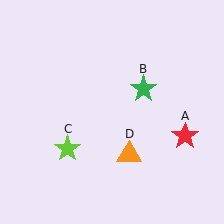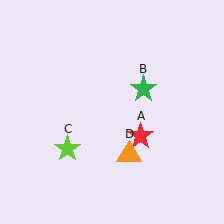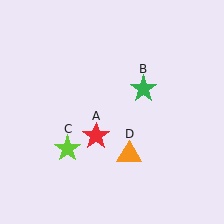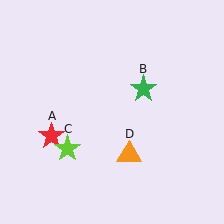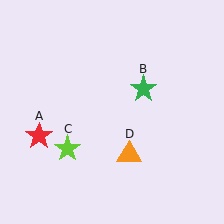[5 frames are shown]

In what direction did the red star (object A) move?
The red star (object A) moved left.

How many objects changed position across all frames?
1 object changed position: red star (object A).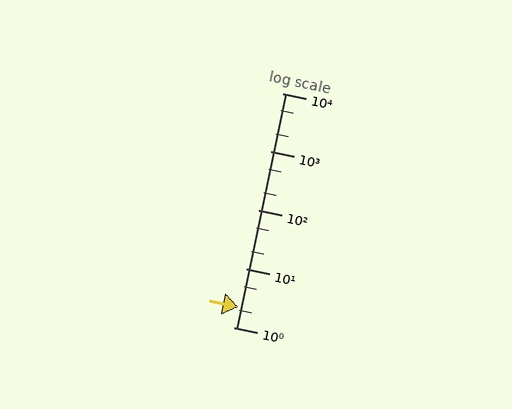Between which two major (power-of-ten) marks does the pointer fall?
The pointer is between 1 and 10.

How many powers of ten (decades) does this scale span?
The scale spans 4 decades, from 1 to 10000.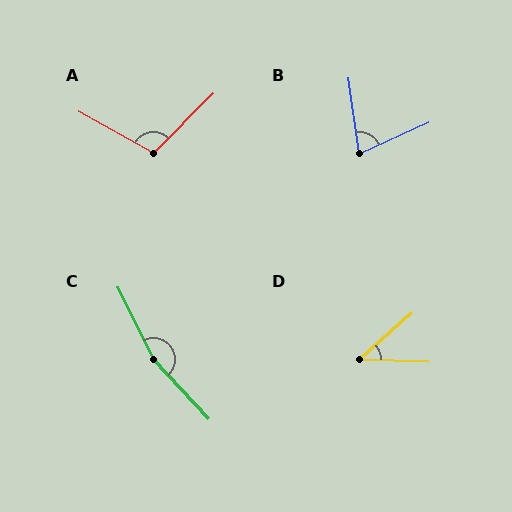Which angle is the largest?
C, at approximately 163 degrees.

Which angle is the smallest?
D, at approximately 44 degrees.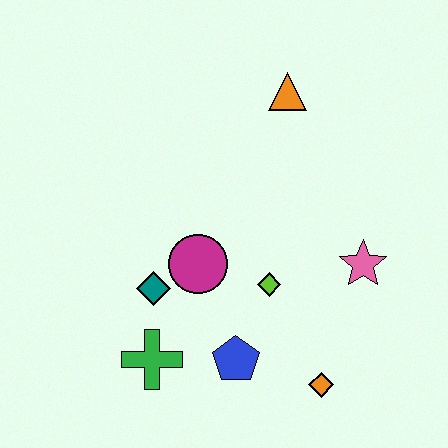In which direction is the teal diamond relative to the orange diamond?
The teal diamond is to the left of the orange diamond.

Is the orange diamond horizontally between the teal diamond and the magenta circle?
No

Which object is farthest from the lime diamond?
The orange triangle is farthest from the lime diamond.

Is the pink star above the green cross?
Yes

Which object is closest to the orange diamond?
The blue pentagon is closest to the orange diamond.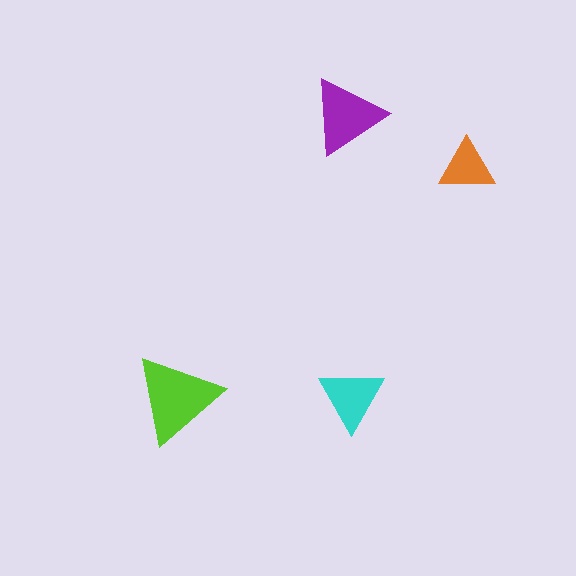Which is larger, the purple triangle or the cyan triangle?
The purple one.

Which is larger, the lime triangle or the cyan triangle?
The lime one.